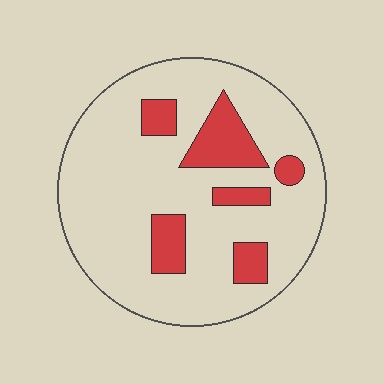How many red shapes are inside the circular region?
6.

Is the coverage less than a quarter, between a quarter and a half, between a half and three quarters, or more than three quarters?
Less than a quarter.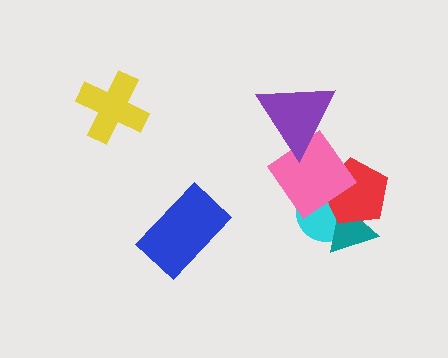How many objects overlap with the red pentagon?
3 objects overlap with the red pentagon.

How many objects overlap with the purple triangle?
1 object overlaps with the purple triangle.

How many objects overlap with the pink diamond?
3 objects overlap with the pink diamond.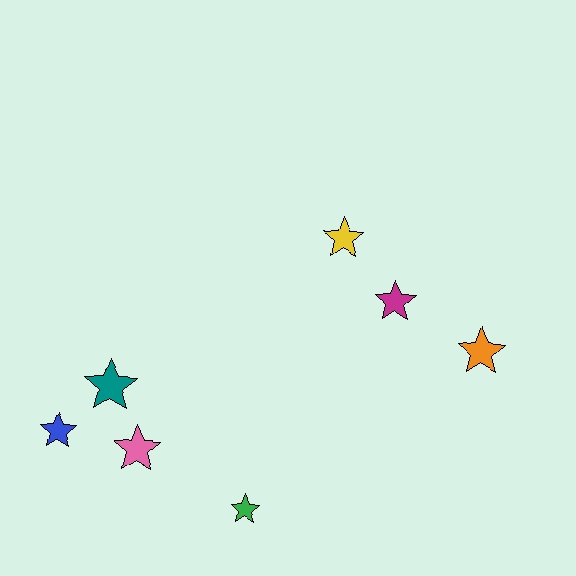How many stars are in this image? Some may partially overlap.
There are 7 stars.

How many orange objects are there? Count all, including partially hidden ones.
There is 1 orange object.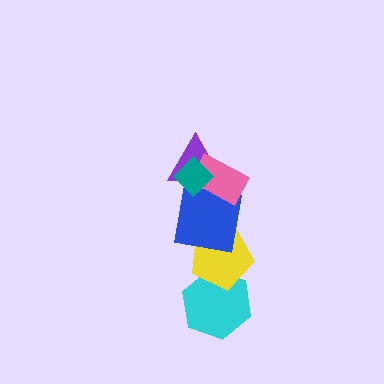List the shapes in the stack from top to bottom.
From top to bottom: the teal diamond, the pink rectangle, the purple triangle, the blue square, the yellow pentagon, the cyan hexagon.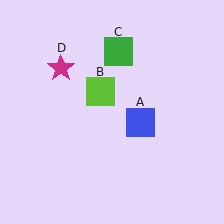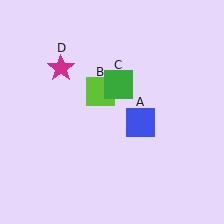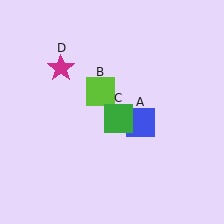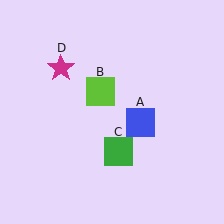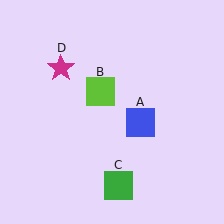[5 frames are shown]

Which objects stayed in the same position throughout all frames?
Blue square (object A) and lime square (object B) and magenta star (object D) remained stationary.